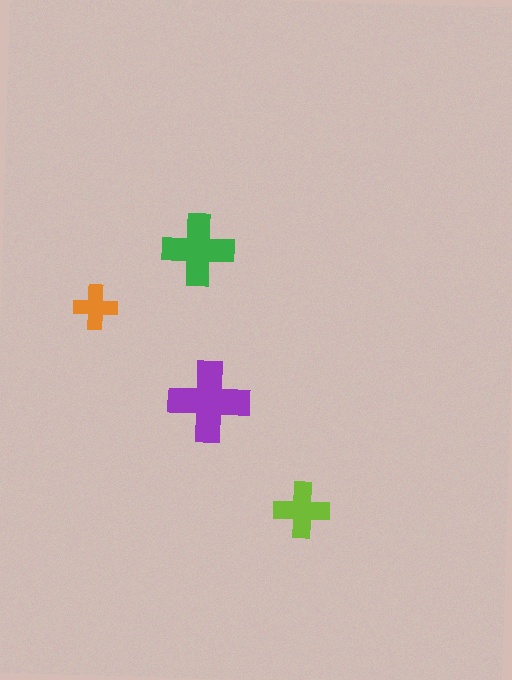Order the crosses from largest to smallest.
the purple one, the green one, the lime one, the orange one.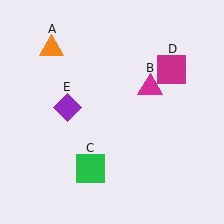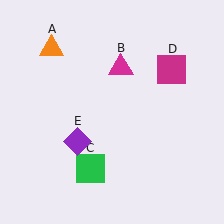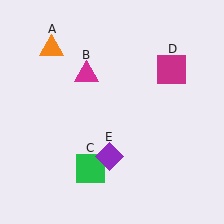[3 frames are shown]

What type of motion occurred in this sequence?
The magenta triangle (object B), purple diamond (object E) rotated counterclockwise around the center of the scene.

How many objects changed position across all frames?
2 objects changed position: magenta triangle (object B), purple diamond (object E).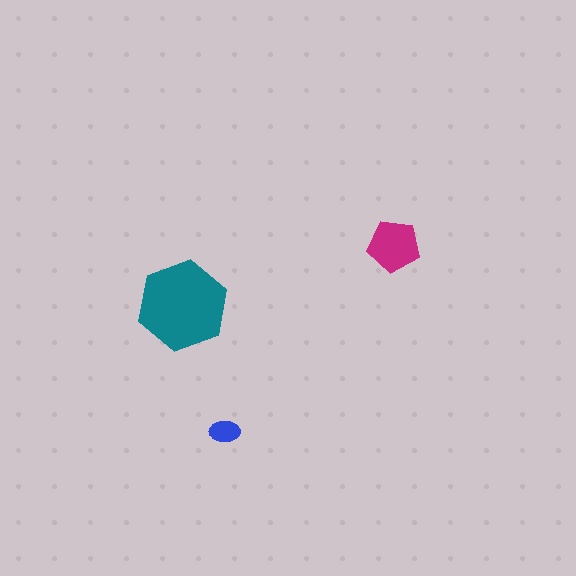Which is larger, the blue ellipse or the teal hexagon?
The teal hexagon.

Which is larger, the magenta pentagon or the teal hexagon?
The teal hexagon.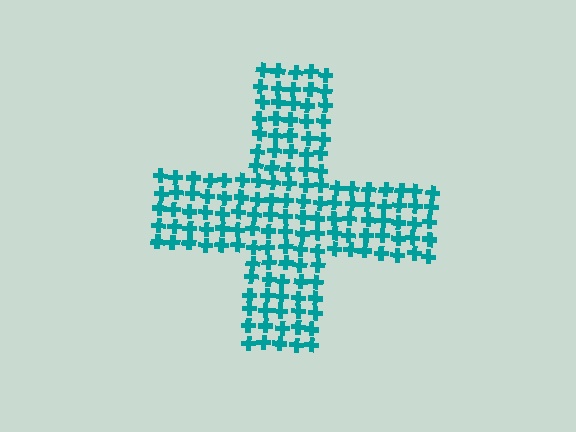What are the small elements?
The small elements are crosses.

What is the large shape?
The large shape is a cross.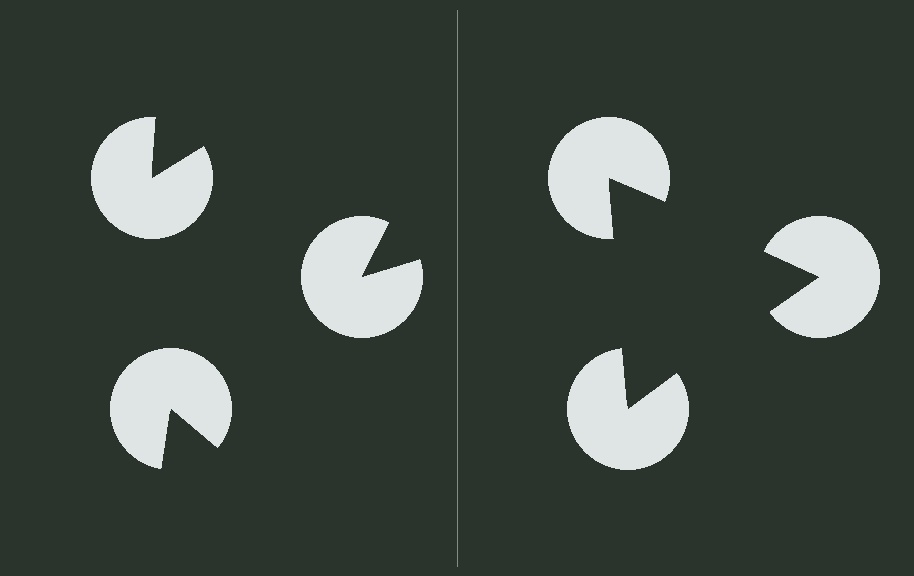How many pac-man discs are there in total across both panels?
6 — 3 on each side.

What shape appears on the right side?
An illusory triangle.